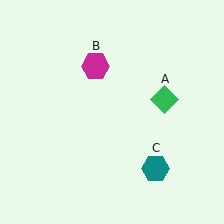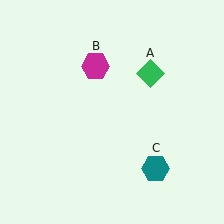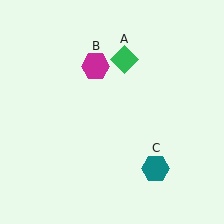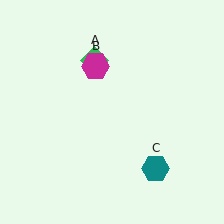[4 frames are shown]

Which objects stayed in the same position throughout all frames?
Magenta hexagon (object B) and teal hexagon (object C) remained stationary.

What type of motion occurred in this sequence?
The green diamond (object A) rotated counterclockwise around the center of the scene.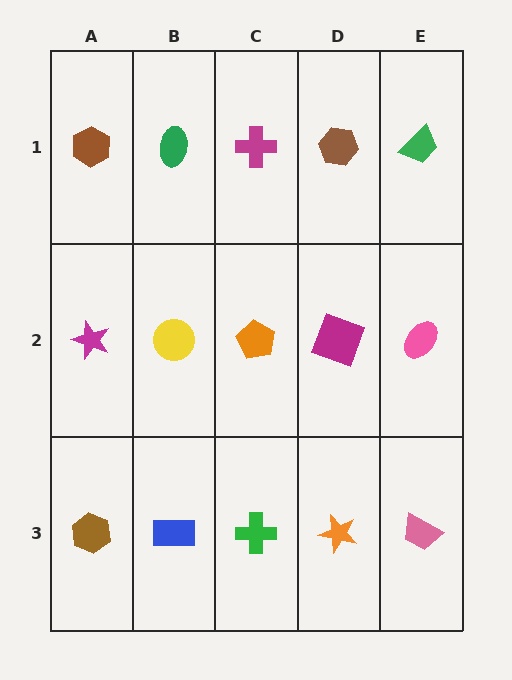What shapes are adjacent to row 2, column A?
A brown hexagon (row 1, column A), a brown hexagon (row 3, column A), a yellow circle (row 2, column B).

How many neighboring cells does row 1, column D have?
3.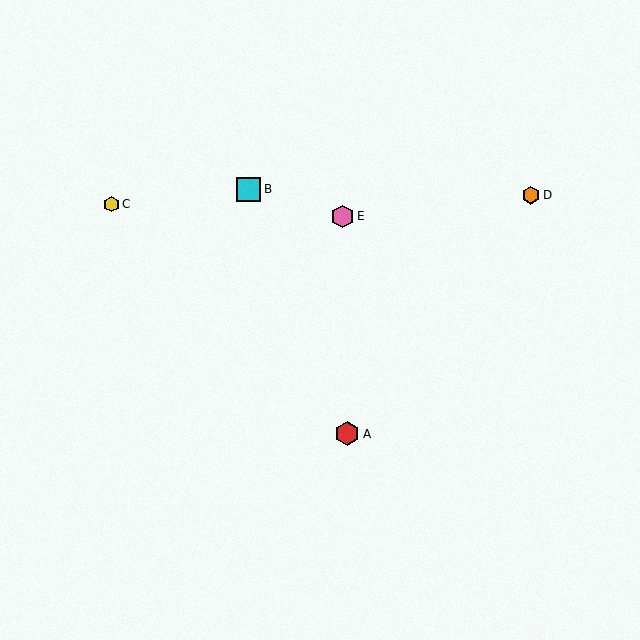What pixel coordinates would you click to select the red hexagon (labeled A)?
Click at (347, 434) to select the red hexagon A.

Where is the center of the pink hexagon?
The center of the pink hexagon is at (343, 216).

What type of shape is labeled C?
Shape C is a yellow hexagon.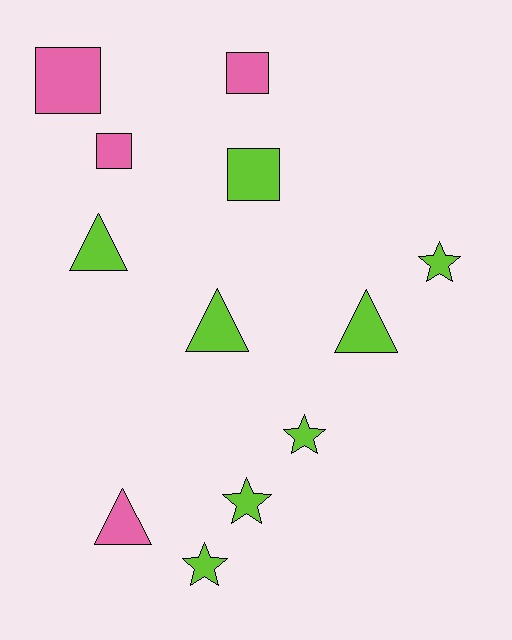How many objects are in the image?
There are 12 objects.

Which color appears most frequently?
Lime, with 8 objects.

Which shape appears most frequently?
Square, with 4 objects.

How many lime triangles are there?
There are 3 lime triangles.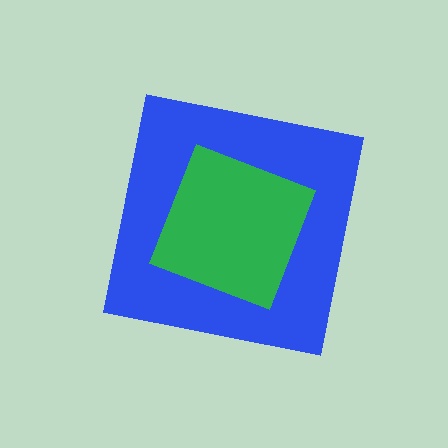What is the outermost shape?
The blue square.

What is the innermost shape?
The green square.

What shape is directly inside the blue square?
The green square.